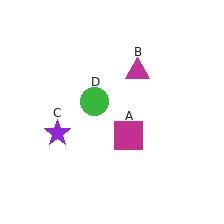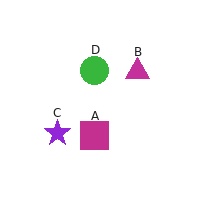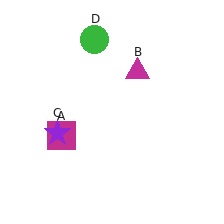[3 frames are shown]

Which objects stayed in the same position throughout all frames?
Magenta triangle (object B) and purple star (object C) remained stationary.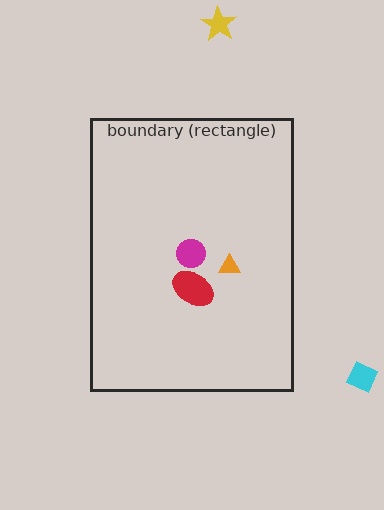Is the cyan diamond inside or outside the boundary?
Outside.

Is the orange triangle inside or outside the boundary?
Inside.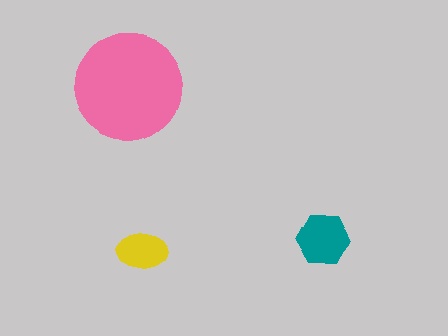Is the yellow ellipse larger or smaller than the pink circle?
Smaller.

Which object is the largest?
The pink circle.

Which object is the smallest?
The yellow ellipse.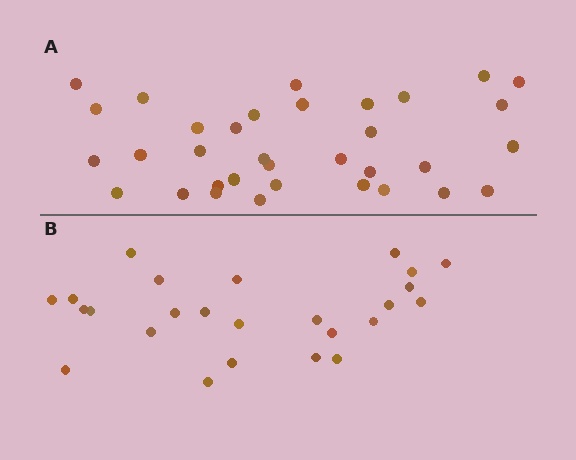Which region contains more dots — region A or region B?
Region A (the top region) has more dots.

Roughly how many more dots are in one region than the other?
Region A has roughly 8 or so more dots than region B.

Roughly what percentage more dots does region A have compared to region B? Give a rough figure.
About 35% more.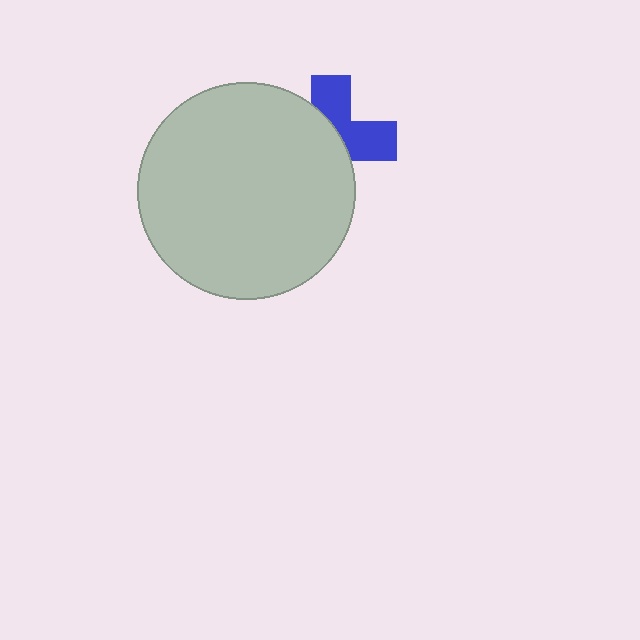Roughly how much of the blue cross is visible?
A small part of it is visible (roughly 43%).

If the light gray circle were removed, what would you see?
You would see the complete blue cross.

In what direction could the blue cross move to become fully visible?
The blue cross could move right. That would shift it out from behind the light gray circle entirely.